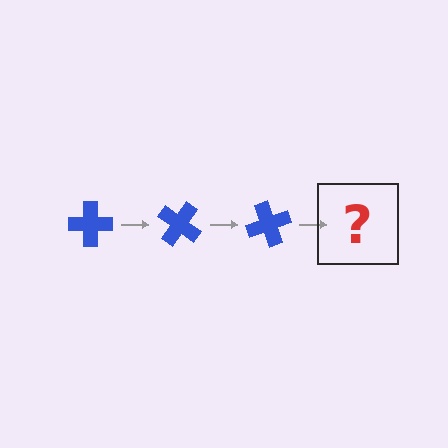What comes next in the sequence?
The next element should be a blue cross rotated 105 degrees.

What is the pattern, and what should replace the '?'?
The pattern is that the cross rotates 35 degrees each step. The '?' should be a blue cross rotated 105 degrees.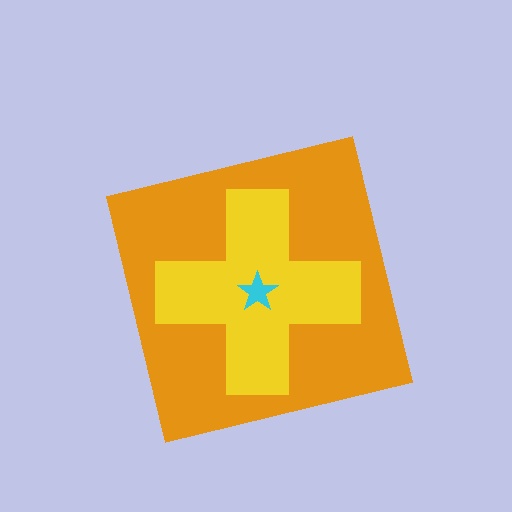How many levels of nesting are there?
3.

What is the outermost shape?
The orange square.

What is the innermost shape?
The cyan star.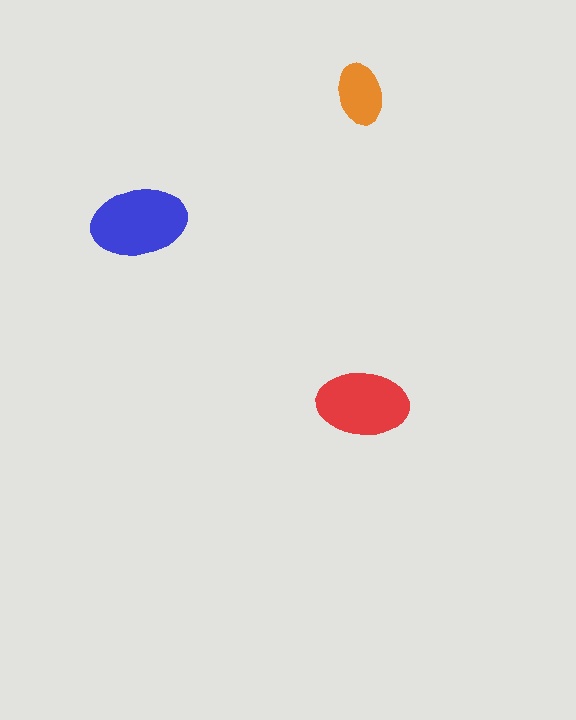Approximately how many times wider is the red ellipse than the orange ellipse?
About 1.5 times wider.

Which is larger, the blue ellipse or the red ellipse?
The blue one.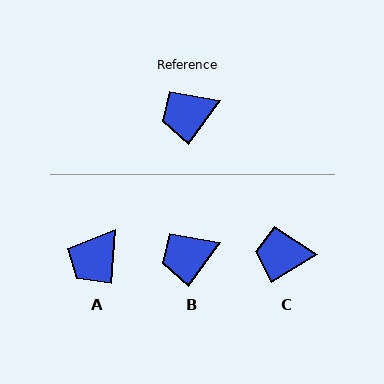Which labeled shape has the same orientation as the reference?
B.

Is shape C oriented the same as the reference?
No, it is off by about 23 degrees.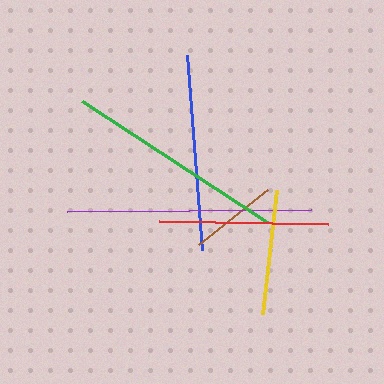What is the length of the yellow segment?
The yellow segment is approximately 125 pixels long.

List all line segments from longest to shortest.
From longest to shortest: purple, green, blue, red, yellow, brown.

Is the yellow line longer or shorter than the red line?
The red line is longer than the yellow line.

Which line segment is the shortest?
The brown line is the shortest at approximately 87 pixels.